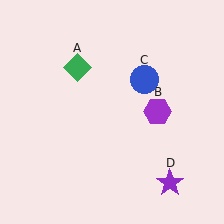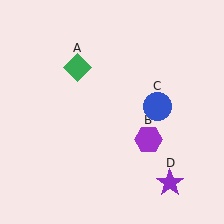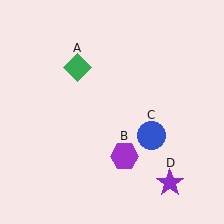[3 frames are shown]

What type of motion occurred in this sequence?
The purple hexagon (object B), blue circle (object C) rotated clockwise around the center of the scene.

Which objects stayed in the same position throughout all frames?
Green diamond (object A) and purple star (object D) remained stationary.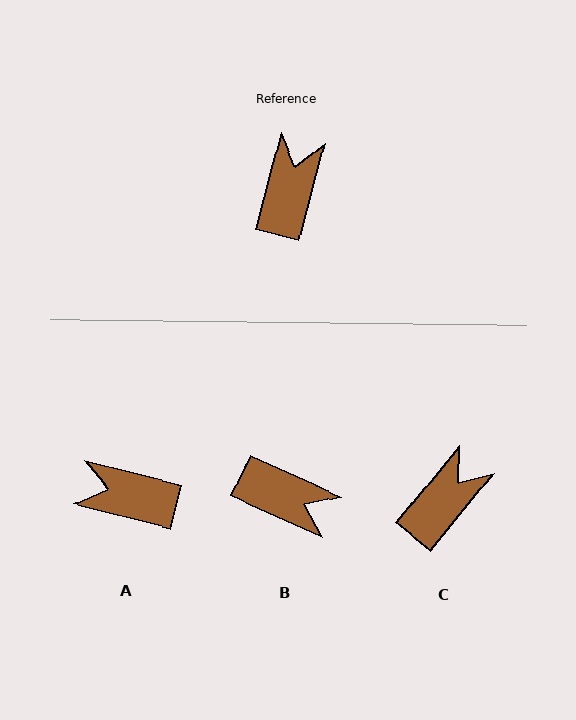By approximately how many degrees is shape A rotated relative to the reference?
Approximately 90 degrees counter-clockwise.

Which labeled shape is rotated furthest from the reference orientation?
B, about 100 degrees away.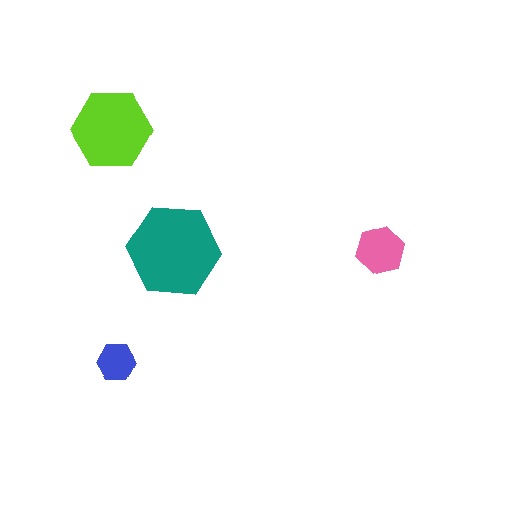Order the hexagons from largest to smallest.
the teal one, the lime one, the pink one, the blue one.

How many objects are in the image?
There are 4 objects in the image.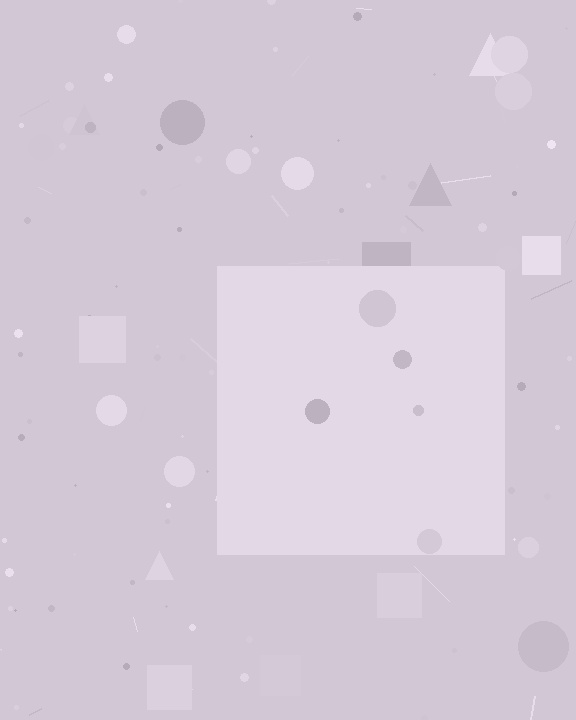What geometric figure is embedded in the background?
A square is embedded in the background.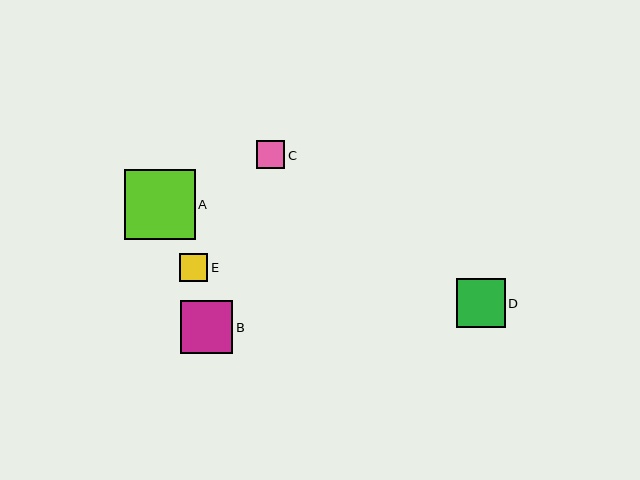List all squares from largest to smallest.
From largest to smallest: A, B, D, E, C.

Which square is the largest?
Square A is the largest with a size of approximately 70 pixels.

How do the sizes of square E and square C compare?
Square E and square C are approximately the same size.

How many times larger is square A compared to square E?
Square A is approximately 2.5 times the size of square E.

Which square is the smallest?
Square C is the smallest with a size of approximately 28 pixels.